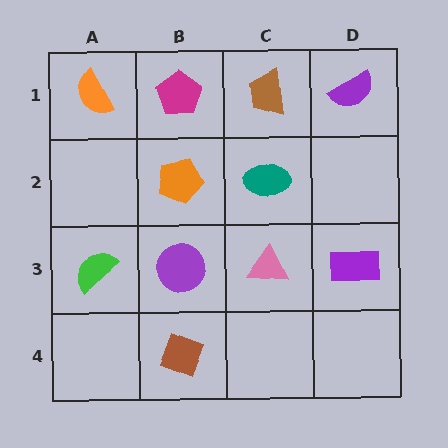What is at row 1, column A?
An orange semicircle.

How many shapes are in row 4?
1 shape.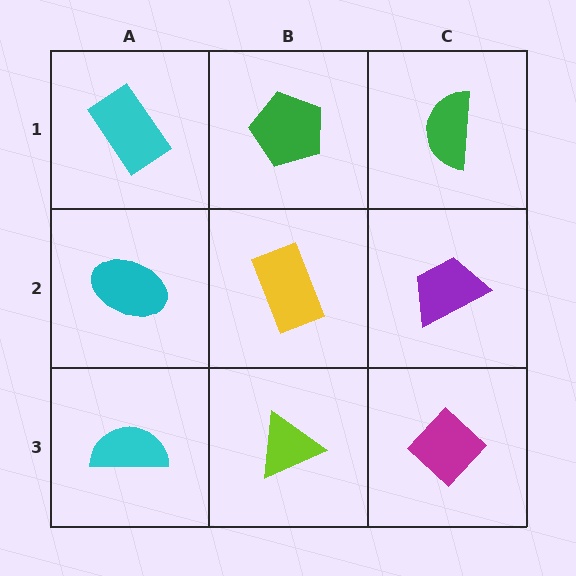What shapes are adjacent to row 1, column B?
A yellow rectangle (row 2, column B), a cyan rectangle (row 1, column A), a green semicircle (row 1, column C).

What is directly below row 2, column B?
A lime triangle.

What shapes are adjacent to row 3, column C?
A purple trapezoid (row 2, column C), a lime triangle (row 3, column B).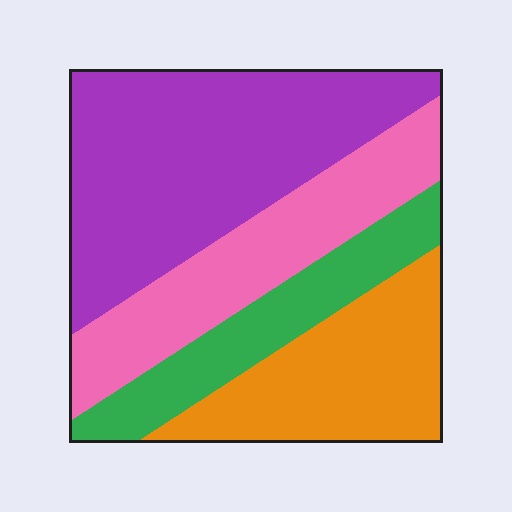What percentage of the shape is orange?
Orange covers roughly 20% of the shape.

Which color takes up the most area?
Purple, at roughly 40%.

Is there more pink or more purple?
Purple.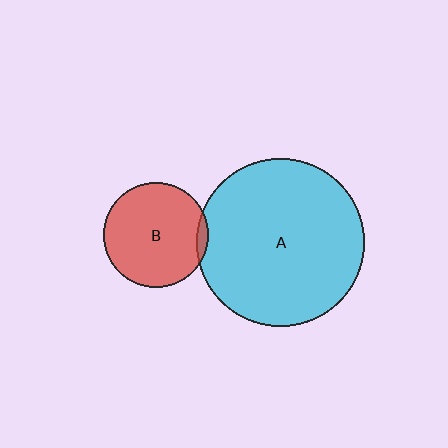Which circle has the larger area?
Circle A (cyan).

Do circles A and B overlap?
Yes.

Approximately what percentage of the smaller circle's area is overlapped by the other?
Approximately 5%.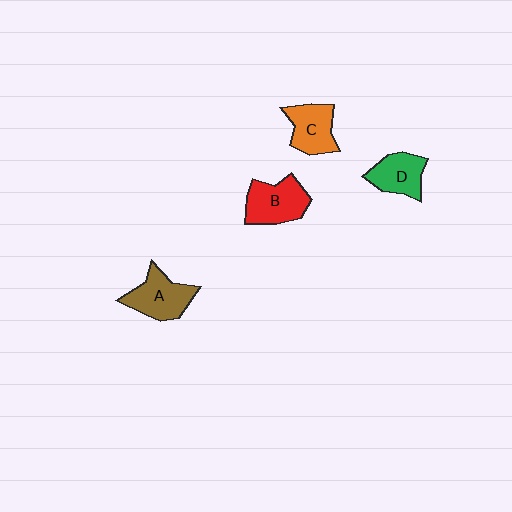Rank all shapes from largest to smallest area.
From largest to smallest: B (red), A (brown), C (orange), D (green).